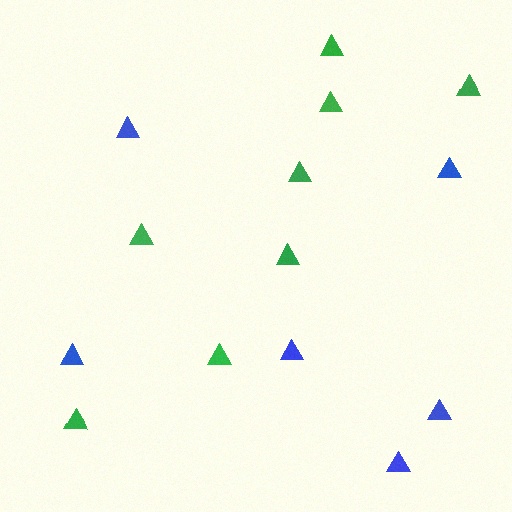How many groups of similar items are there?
There are 2 groups: one group of green triangles (8) and one group of blue triangles (6).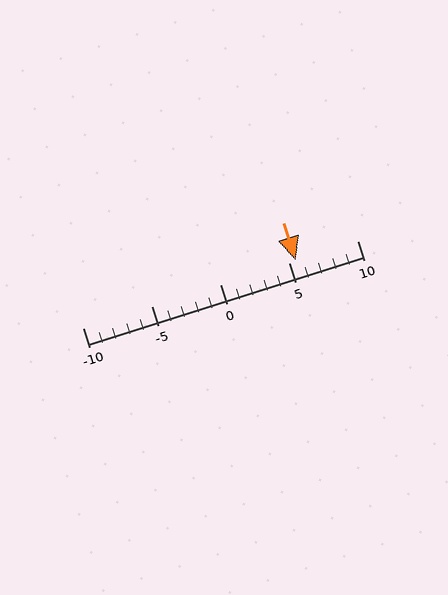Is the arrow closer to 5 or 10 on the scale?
The arrow is closer to 5.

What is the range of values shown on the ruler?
The ruler shows values from -10 to 10.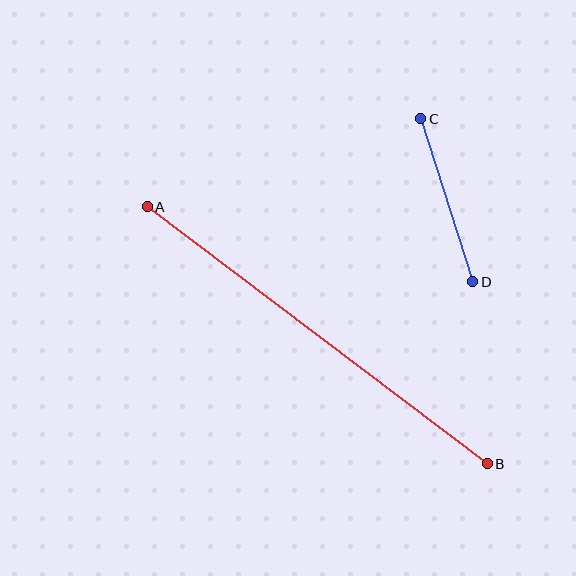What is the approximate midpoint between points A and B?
The midpoint is at approximately (317, 335) pixels.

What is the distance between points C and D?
The distance is approximately 171 pixels.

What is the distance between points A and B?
The distance is approximately 426 pixels.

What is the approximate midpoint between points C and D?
The midpoint is at approximately (447, 200) pixels.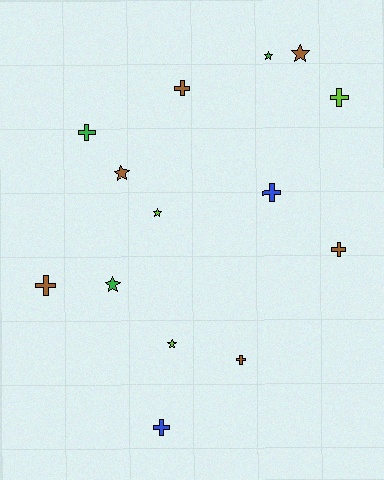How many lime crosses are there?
There is 1 lime cross.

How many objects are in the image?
There are 14 objects.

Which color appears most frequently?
Brown, with 6 objects.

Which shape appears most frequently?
Cross, with 8 objects.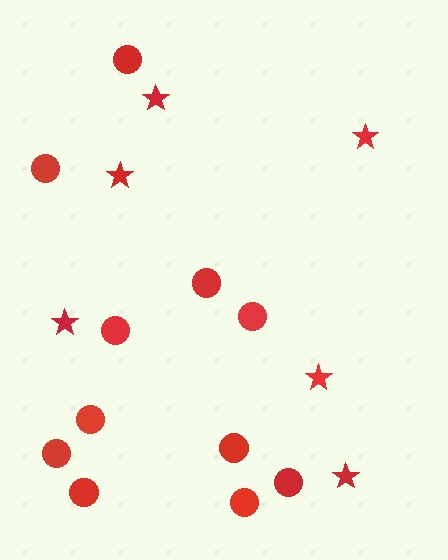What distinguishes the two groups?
There are 2 groups: one group of stars (6) and one group of circles (11).